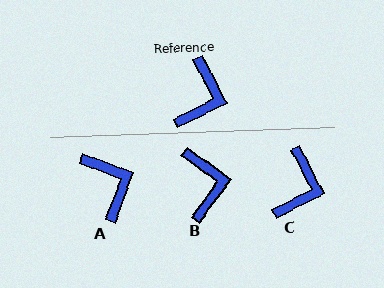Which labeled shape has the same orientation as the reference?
C.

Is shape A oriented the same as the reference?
No, it is off by about 43 degrees.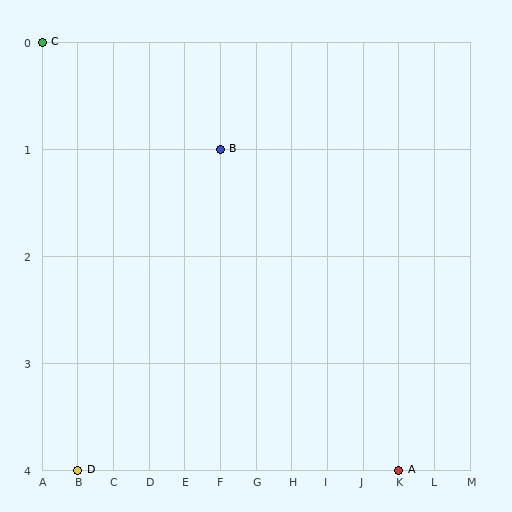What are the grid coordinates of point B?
Point B is at grid coordinates (F, 1).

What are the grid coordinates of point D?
Point D is at grid coordinates (B, 4).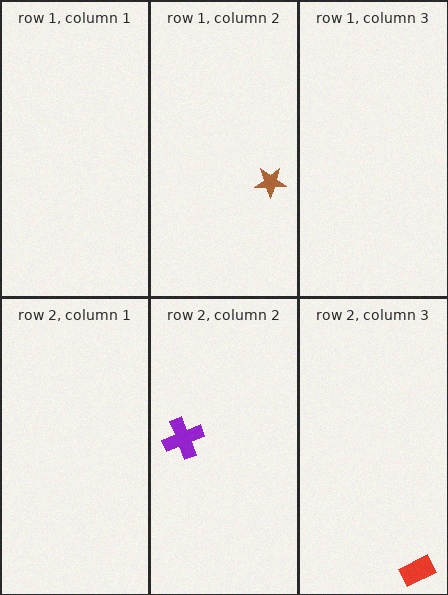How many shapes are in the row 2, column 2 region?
1.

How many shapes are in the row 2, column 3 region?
1.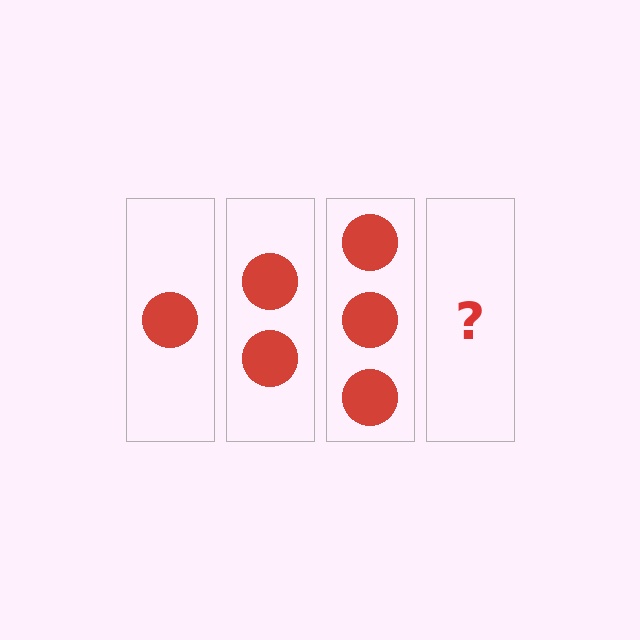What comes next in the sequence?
The next element should be 4 circles.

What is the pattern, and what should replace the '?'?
The pattern is that each step adds one more circle. The '?' should be 4 circles.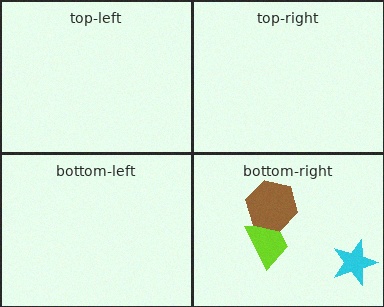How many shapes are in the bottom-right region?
3.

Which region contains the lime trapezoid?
The bottom-right region.